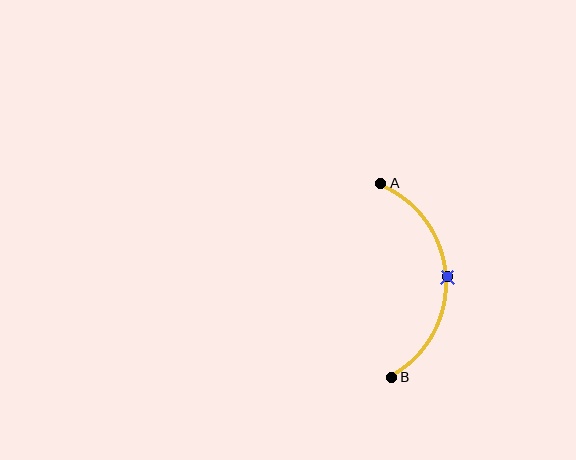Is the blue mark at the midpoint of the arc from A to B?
Yes. The blue mark lies on the arc at equal arc-length from both A and B — it is the arc midpoint.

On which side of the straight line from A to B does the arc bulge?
The arc bulges to the right of the straight line connecting A and B.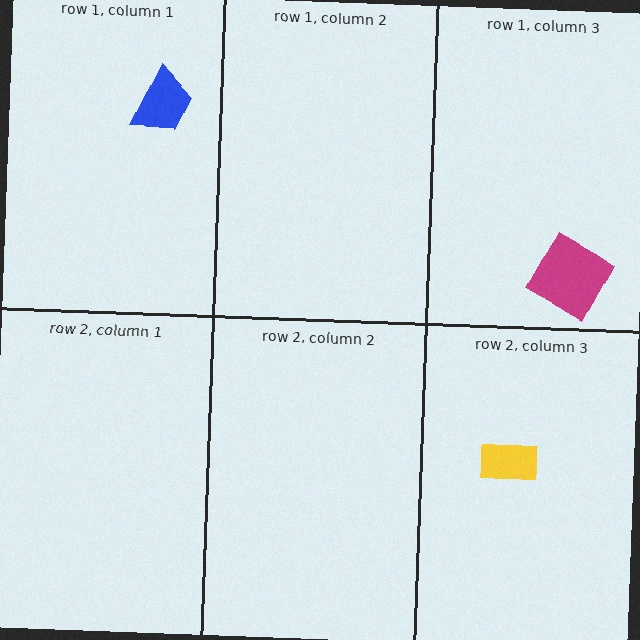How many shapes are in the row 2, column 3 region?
1.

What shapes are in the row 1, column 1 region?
The blue trapezoid.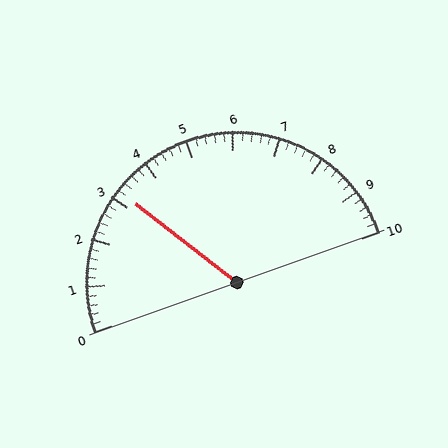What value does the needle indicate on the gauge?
The needle indicates approximately 3.2.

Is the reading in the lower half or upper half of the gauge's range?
The reading is in the lower half of the range (0 to 10).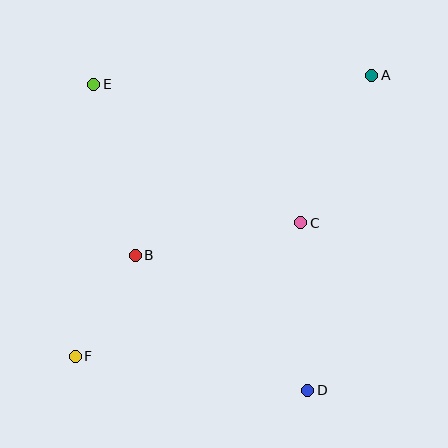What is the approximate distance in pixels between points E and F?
The distance between E and F is approximately 273 pixels.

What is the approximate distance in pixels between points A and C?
The distance between A and C is approximately 164 pixels.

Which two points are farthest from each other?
Points A and F are farthest from each other.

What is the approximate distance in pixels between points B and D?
The distance between B and D is approximately 219 pixels.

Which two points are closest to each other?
Points B and F are closest to each other.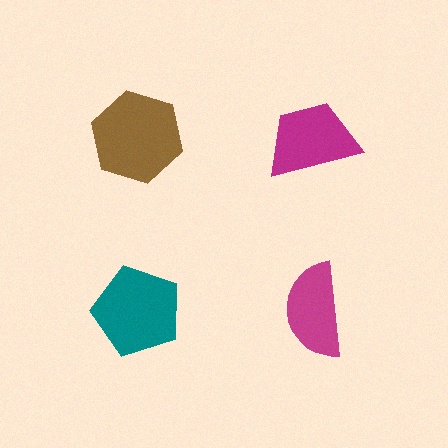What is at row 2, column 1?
A teal pentagon.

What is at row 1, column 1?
A brown hexagon.